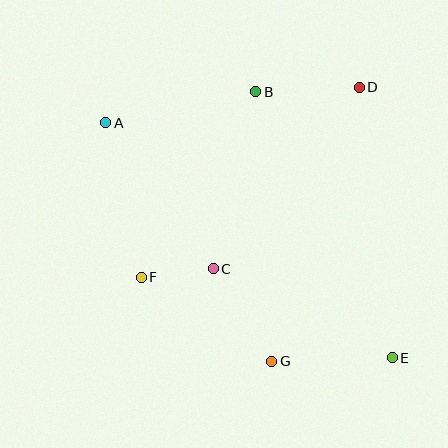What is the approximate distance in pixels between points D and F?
The distance between D and F is approximately 289 pixels.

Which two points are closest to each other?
Points C and F are closest to each other.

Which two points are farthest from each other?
Points A and E are farthest from each other.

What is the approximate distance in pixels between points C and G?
The distance between C and G is approximately 109 pixels.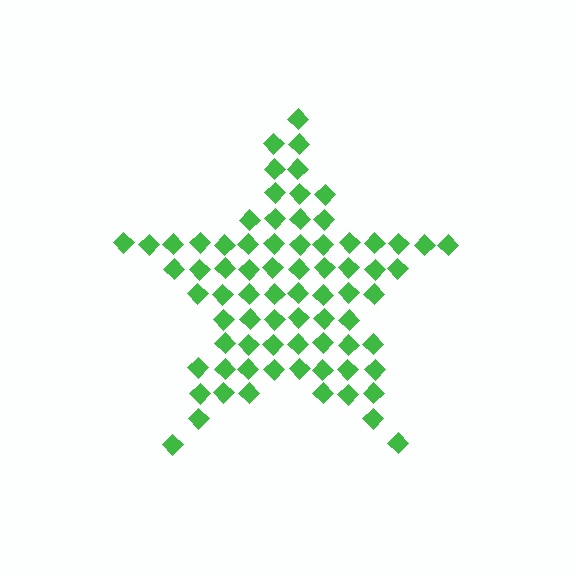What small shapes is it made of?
It is made of small diamonds.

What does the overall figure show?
The overall figure shows a star.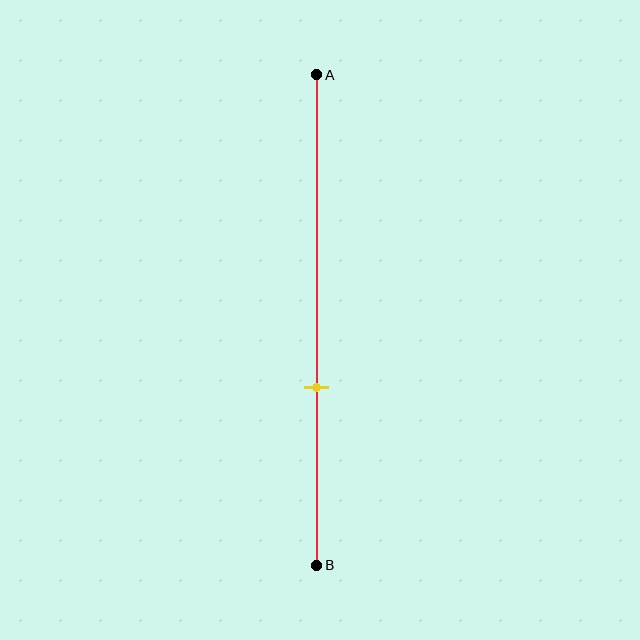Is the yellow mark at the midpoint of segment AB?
No, the mark is at about 65% from A, not at the 50% midpoint.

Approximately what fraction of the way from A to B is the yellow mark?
The yellow mark is approximately 65% of the way from A to B.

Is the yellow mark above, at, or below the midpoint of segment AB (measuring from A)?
The yellow mark is below the midpoint of segment AB.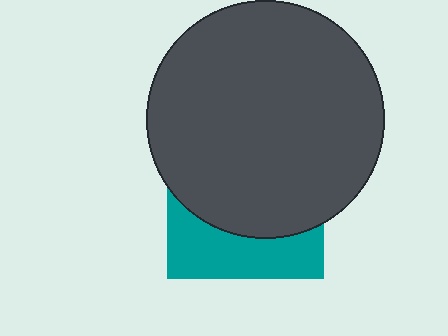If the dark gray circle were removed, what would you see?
You would see the complete teal square.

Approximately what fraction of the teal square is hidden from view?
Roughly 67% of the teal square is hidden behind the dark gray circle.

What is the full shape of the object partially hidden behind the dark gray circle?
The partially hidden object is a teal square.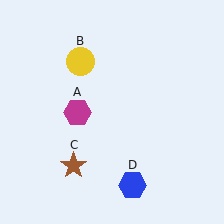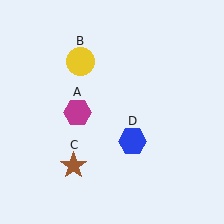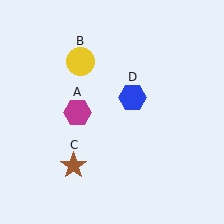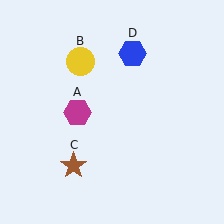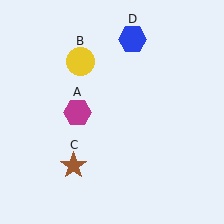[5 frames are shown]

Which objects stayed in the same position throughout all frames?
Magenta hexagon (object A) and yellow circle (object B) and brown star (object C) remained stationary.